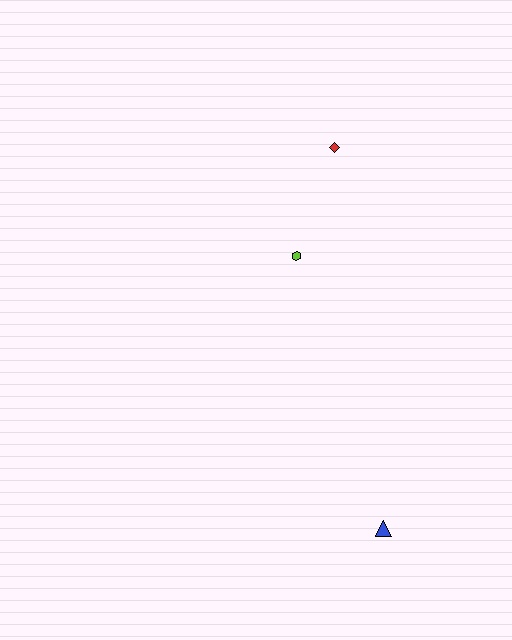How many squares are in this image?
There are no squares.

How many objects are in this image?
There are 3 objects.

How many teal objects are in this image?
There are no teal objects.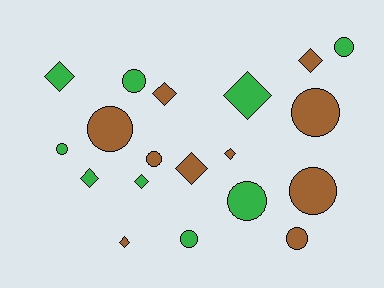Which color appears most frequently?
Brown, with 10 objects.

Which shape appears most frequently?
Circle, with 10 objects.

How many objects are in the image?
There are 19 objects.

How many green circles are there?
There are 5 green circles.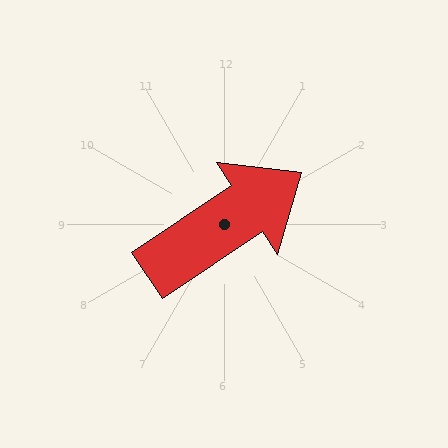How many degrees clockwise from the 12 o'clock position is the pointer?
Approximately 56 degrees.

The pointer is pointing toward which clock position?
Roughly 2 o'clock.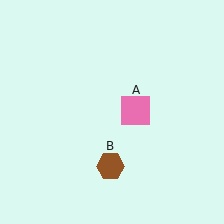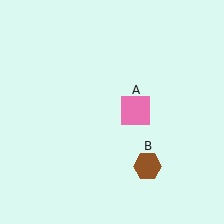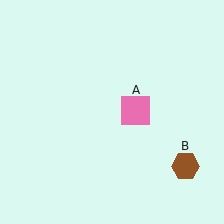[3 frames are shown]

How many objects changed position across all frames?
1 object changed position: brown hexagon (object B).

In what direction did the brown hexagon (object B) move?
The brown hexagon (object B) moved right.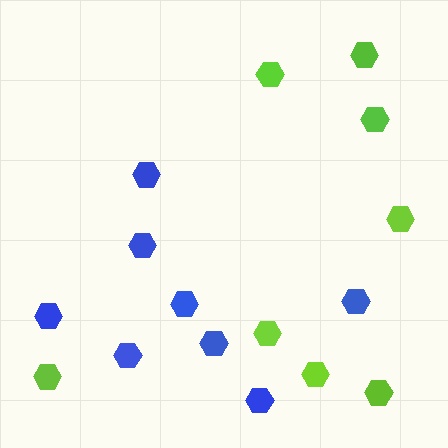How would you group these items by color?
There are 2 groups: one group of blue hexagons (8) and one group of lime hexagons (8).